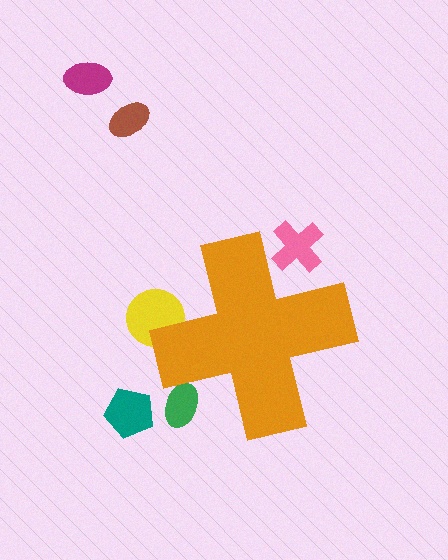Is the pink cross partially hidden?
Yes, the pink cross is partially hidden behind the orange cross.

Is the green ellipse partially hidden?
Yes, the green ellipse is partially hidden behind the orange cross.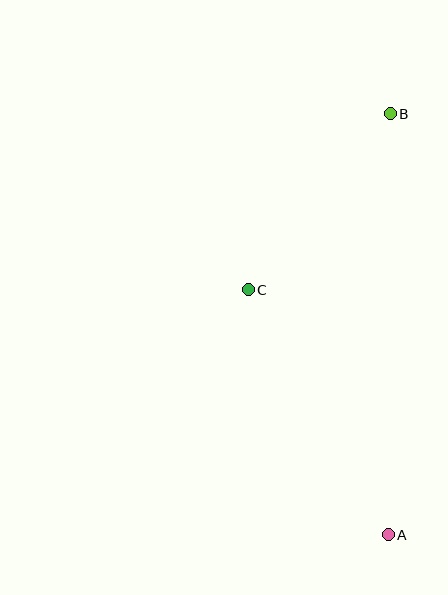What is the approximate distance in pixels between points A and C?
The distance between A and C is approximately 282 pixels.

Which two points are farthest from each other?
Points A and B are farthest from each other.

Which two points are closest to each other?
Points B and C are closest to each other.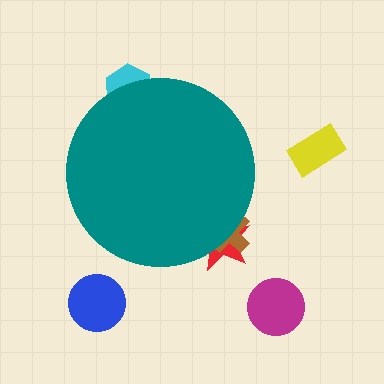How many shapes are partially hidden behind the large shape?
3 shapes are partially hidden.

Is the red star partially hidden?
Yes, the red star is partially hidden behind the teal circle.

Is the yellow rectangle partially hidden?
No, the yellow rectangle is fully visible.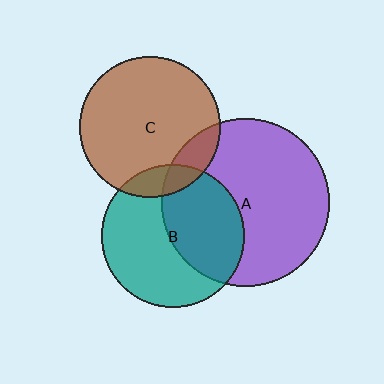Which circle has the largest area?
Circle A (purple).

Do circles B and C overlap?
Yes.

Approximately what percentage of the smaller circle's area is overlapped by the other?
Approximately 10%.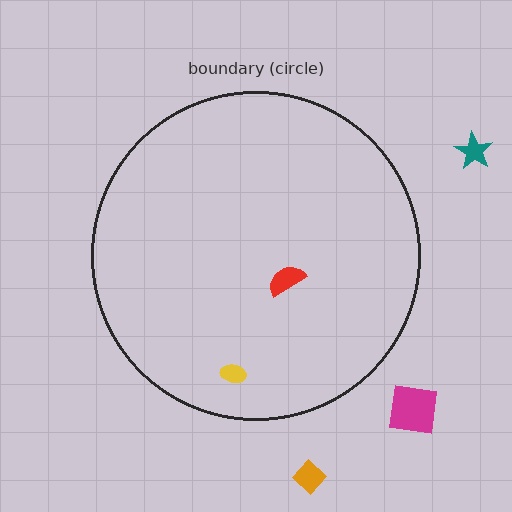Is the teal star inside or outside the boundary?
Outside.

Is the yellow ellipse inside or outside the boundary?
Inside.